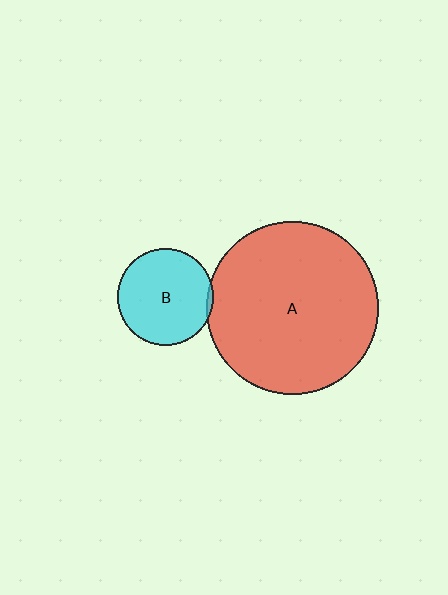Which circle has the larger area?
Circle A (red).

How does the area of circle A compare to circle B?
Approximately 3.2 times.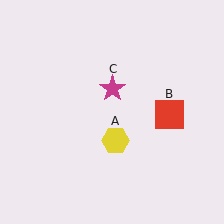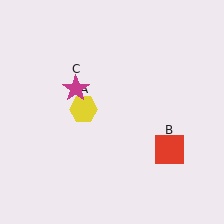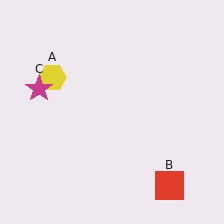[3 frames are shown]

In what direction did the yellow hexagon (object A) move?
The yellow hexagon (object A) moved up and to the left.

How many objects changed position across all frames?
3 objects changed position: yellow hexagon (object A), red square (object B), magenta star (object C).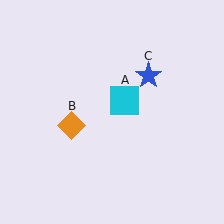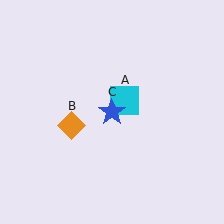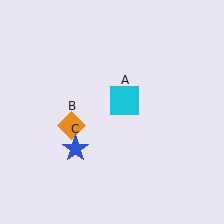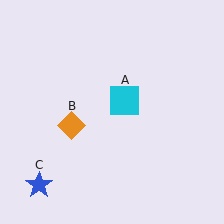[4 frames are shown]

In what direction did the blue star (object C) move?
The blue star (object C) moved down and to the left.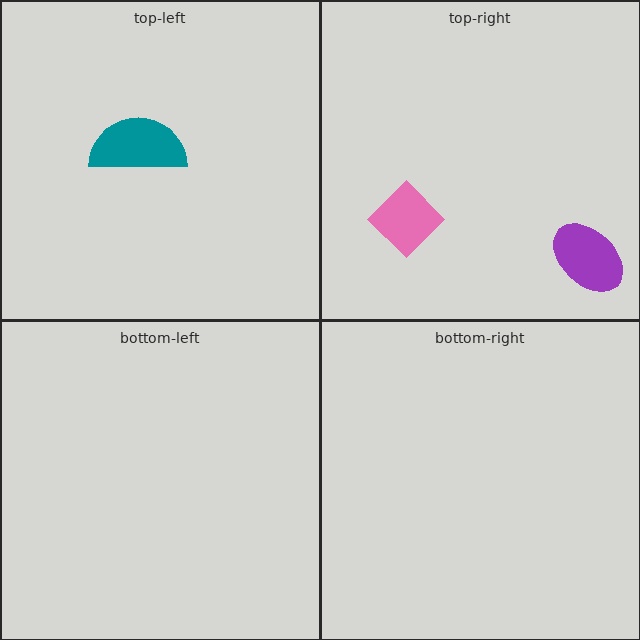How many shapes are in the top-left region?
1.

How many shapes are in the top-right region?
2.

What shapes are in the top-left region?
The teal semicircle.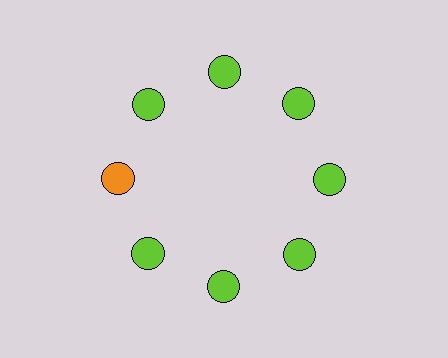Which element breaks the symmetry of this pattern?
The orange circle at roughly the 9 o'clock position breaks the symmetry. All other shapes are lime circles.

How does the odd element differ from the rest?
It has a different color: orange instead of lime.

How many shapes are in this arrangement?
There are 8 shapes arranged in a ring pattern.